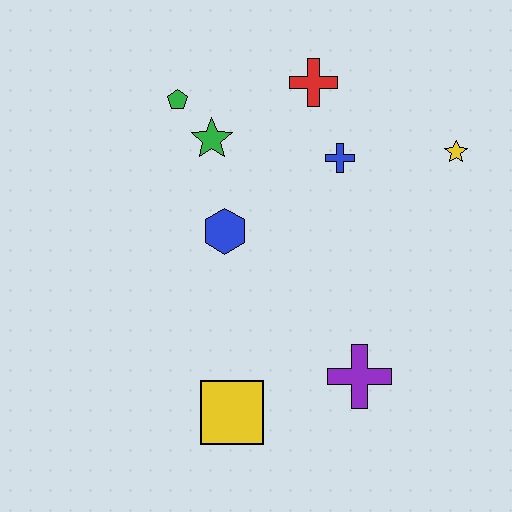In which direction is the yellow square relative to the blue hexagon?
The yellow square is below the blue hexagon.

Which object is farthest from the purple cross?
The green pentagon is farthest from the purple cross.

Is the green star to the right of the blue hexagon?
No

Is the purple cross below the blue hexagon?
Yes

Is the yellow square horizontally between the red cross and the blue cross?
No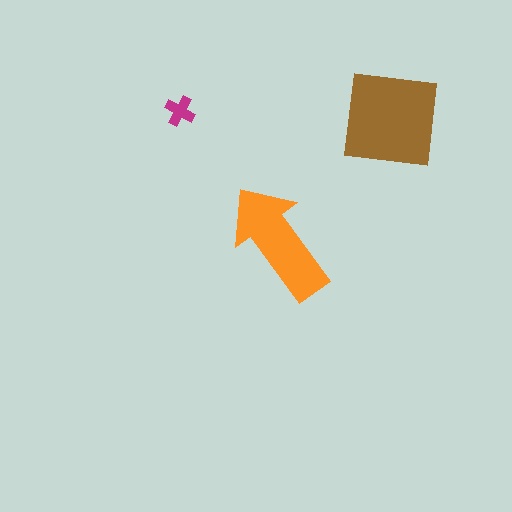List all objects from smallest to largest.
The magenta cross, the orange arrow, the brown square.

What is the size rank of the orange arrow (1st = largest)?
2nd.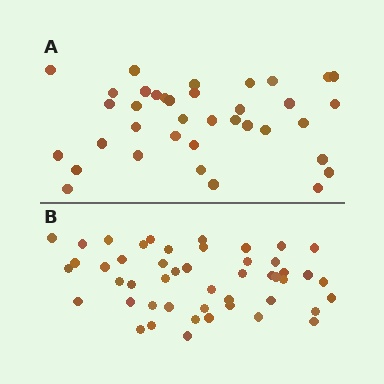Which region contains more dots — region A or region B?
Region B (the bottom region) has more dots.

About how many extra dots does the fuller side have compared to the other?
Region B has roughly 12 or so more dots than region A.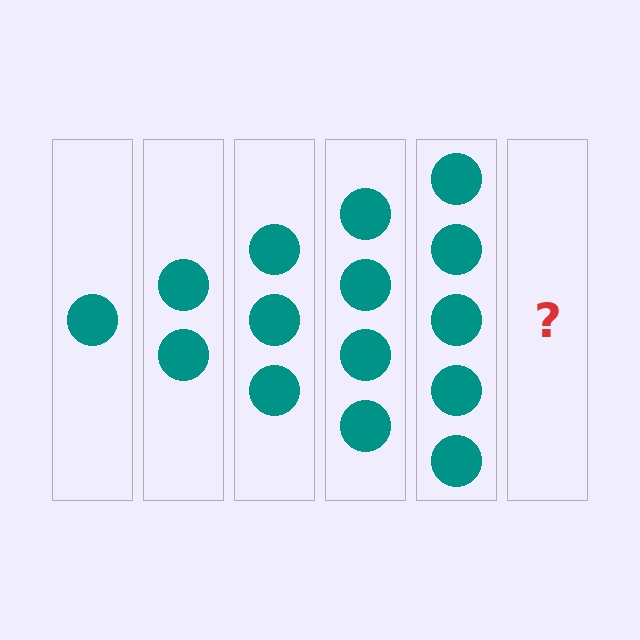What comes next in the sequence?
The next element should be 6 circles.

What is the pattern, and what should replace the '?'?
The pattern is that each step adds one more circle. The '?' should be 6 circles.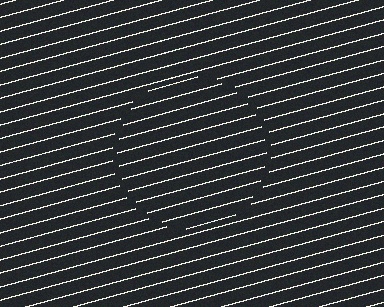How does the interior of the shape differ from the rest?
The interior of the shape contains the same grating, shifted by half a period — the contour is defined by the phase discontinuity where line-ends from the inner and outer gratings abut.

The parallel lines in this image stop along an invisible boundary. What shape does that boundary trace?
An illusory circle. The interior of the shape contains the same grating, shifted by half a period — the contour is defined by the phase discontinuity where line-ends from the inner and outer gratings abut.